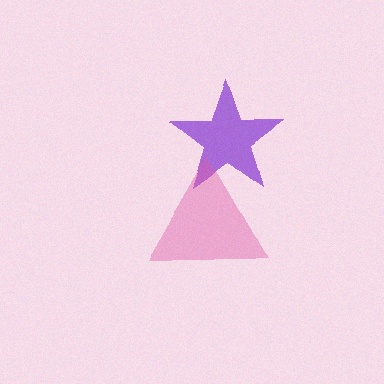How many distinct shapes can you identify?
There are 2 distinct shapes: a purple star, a pink triangle.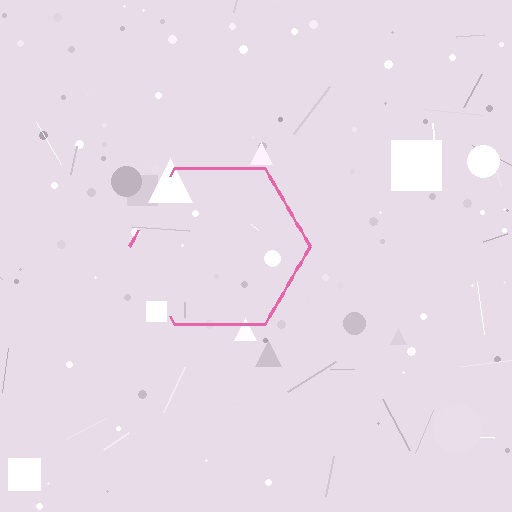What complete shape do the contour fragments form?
The contour fragments form a hexagon.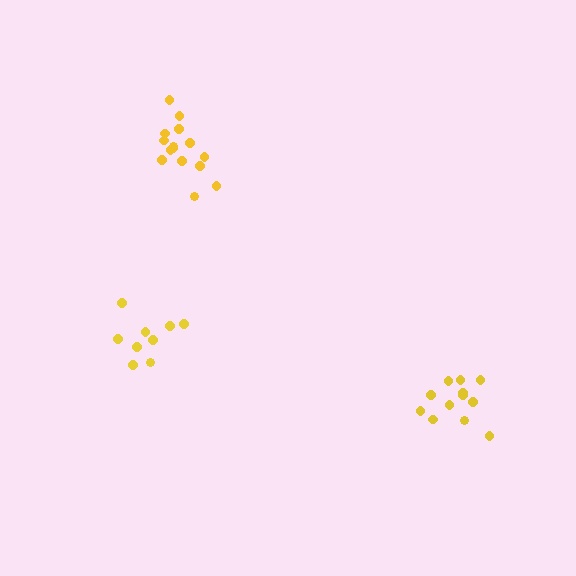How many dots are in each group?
Group 1: 15 dots, Group 2: 9 dots, Group 3: 12 dots (36 total).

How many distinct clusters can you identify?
There are 3 distinct clusters.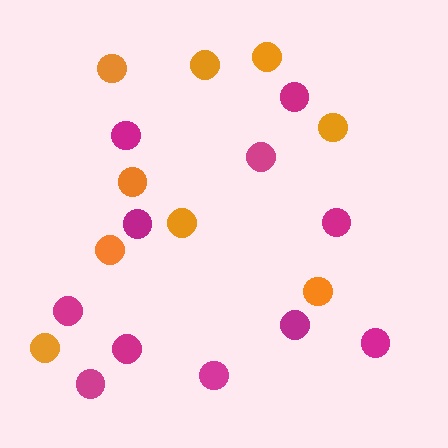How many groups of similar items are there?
There are 2 groups: one group of orange circles (9) and one group of magenta circles (11).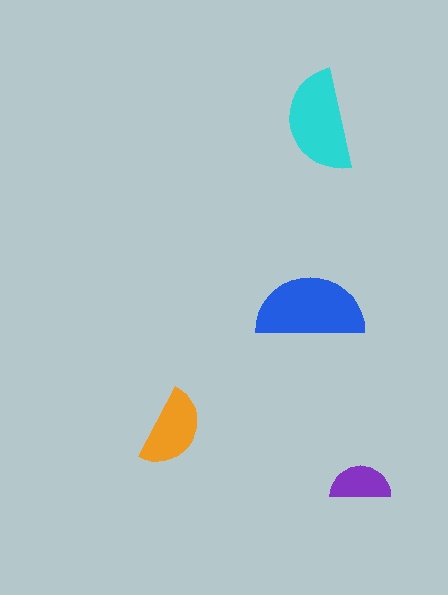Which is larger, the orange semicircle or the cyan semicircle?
The cyan one.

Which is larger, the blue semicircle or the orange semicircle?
The blue one.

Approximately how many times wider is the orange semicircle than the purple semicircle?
About 1.5 times wider.